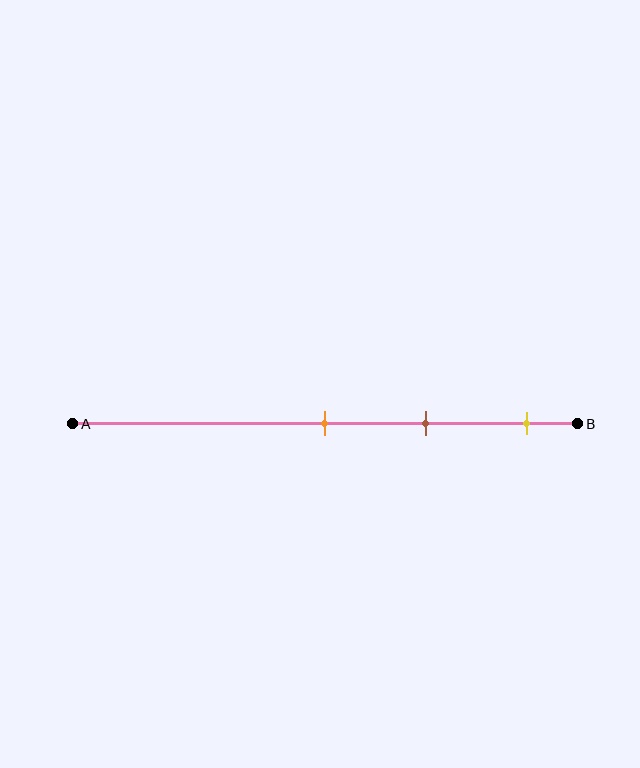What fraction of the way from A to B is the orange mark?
The orange mark is approximately 50% (0.5) of the way from A to B.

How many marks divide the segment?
There are 3 marks dividing the segment.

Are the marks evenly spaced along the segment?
Yes, the marks are approximately evenly spaced.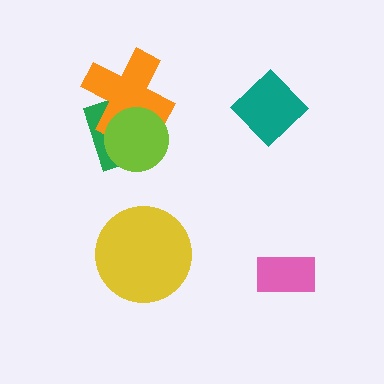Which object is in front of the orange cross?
The lime circle is in front of the orange cross.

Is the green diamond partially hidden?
Yes, it is partially covered by another shape.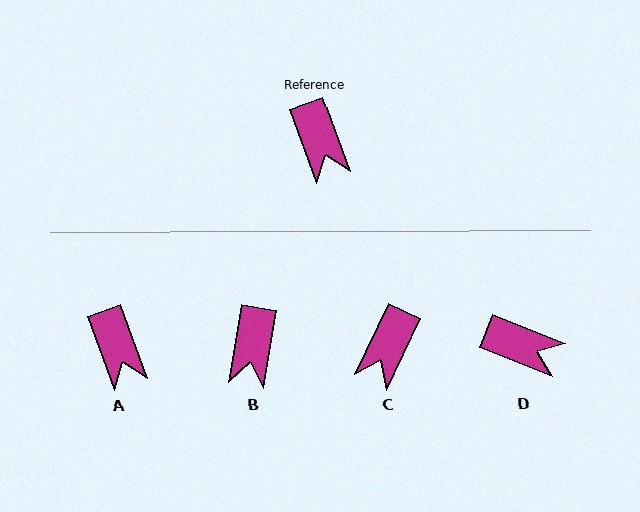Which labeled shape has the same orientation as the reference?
A.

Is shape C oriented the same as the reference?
No, it is off by about 46 degrees.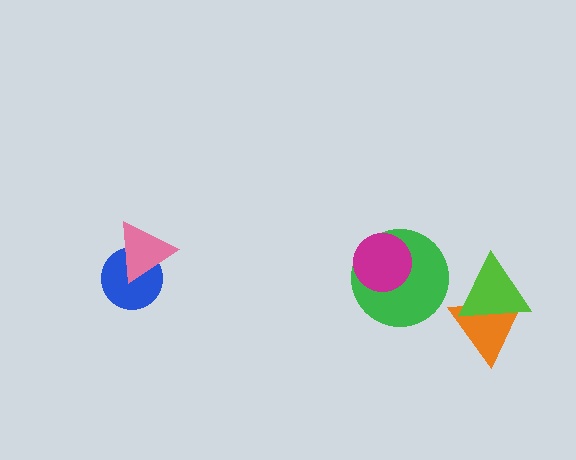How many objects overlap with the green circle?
1 object overlaps with the green circle.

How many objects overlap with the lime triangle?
1 object overlaps with the lime triangle.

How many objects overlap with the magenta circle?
1 object overlaps with the magenta circle.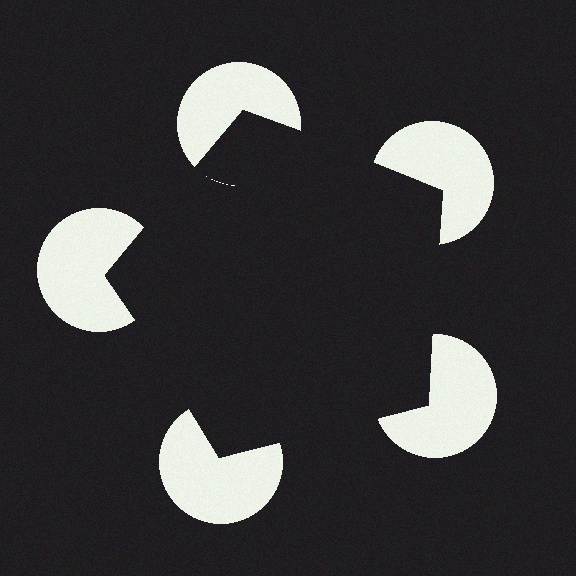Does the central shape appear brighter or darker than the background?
It typically appears slightly darker than the background, even though no actual brightness change is drawn.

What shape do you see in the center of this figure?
An illusory pentagon — its edges are inferred from the aligned wedge cuts in the pac-man discs, not physically drawn.